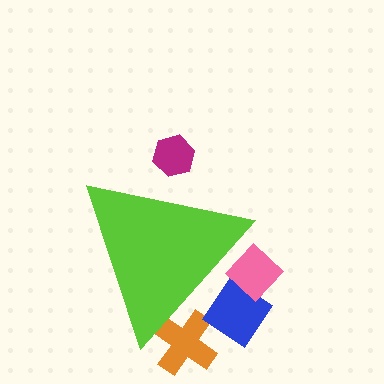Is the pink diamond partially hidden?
Yes, the pink diamond is partially hidden behind the lime triangle.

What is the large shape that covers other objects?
A lime triangle.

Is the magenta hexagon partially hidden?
Yes, the magenta hexagon is partially hidden behind the lime triangle.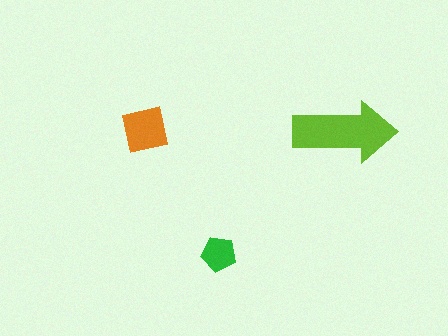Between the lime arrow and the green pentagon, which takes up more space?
The lime arrow.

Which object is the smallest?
The green pentagon.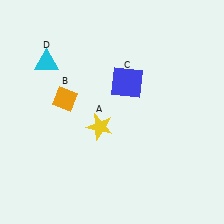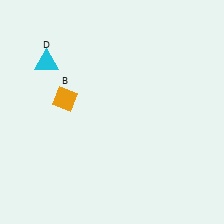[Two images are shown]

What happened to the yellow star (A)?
The yellow star (A) was removed in Image 2. It was in the bottom-left area of Image 1.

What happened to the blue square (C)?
The blue square (C) was removed in Image 2. It was in the top-right area of Image 1.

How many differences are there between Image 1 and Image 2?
There are 2 differences between the two images.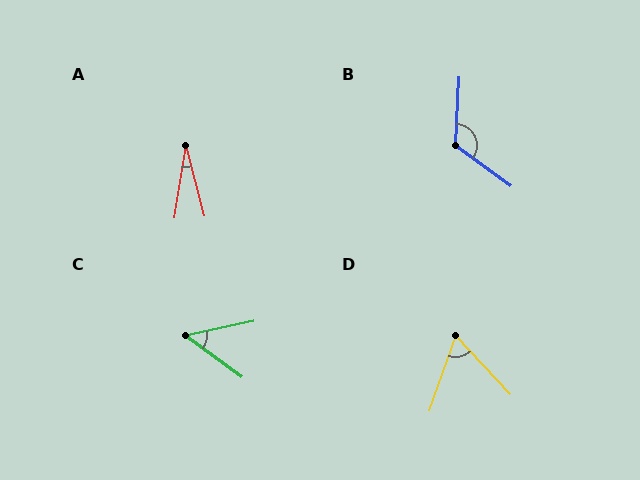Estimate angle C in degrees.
Approximately 49 degrees.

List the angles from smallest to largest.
A (23°), C (49°), D (62°), B (123°).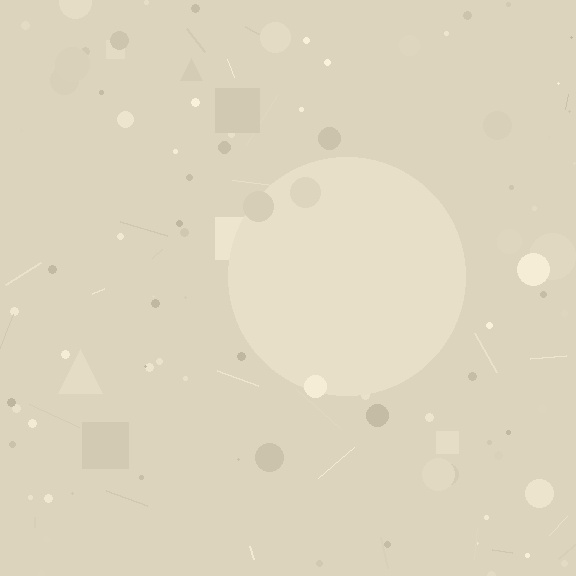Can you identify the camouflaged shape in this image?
The camouflaged shape is a circle.